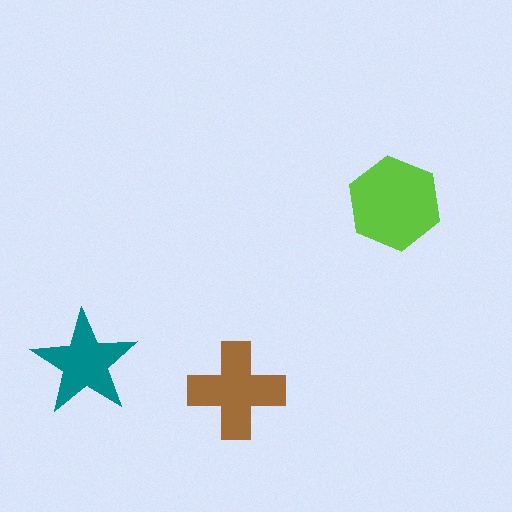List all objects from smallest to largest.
The teal star, the brown cross, the lime hexagon.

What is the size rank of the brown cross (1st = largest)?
2nd.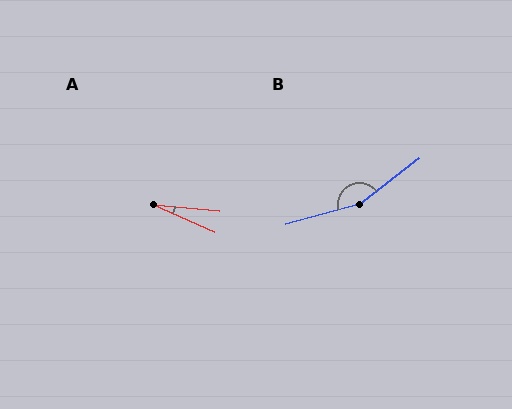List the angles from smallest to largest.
A (18°), B (157°).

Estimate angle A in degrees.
Approximately 18 degrees.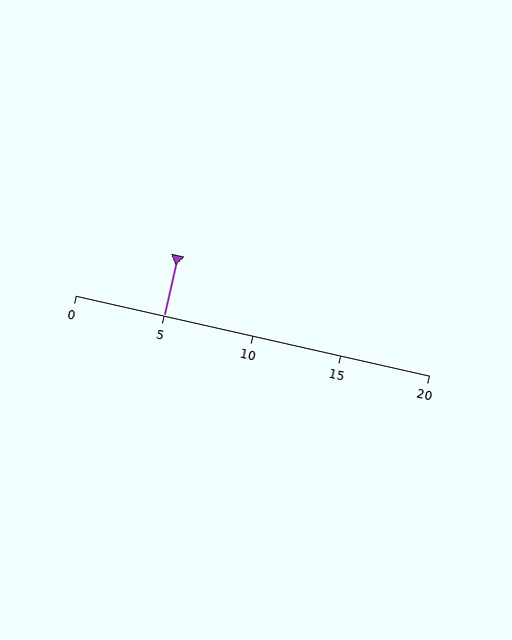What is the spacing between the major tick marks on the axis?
The major ticks are spaced 5 apart.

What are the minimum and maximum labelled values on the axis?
The axis runs from 0 to 20.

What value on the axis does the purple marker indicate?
The marker indicates approximately 5.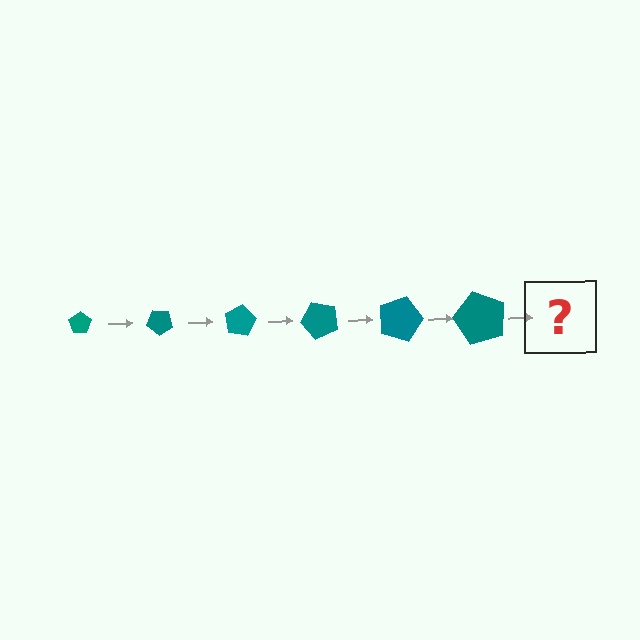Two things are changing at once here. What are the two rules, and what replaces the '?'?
The two rules are that the pentagon grows larger each step and it rotates 40 degrees each step. The '?' should be a pentagon, larger than the previous one and rotated 240 degrees from the start.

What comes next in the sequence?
The next element should be a pentagon, larger than the previous one and rotated 240 degrees from the start.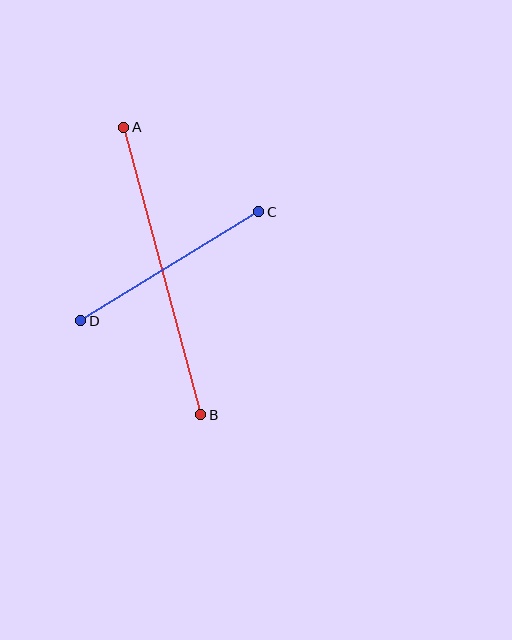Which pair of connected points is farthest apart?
Points A and B are farthest apart.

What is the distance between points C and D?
The distance is approximately 209 pixels.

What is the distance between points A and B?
The distance is approximately 297 pixels.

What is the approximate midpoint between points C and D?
The midpoint is at approximately (170, 266) pixels.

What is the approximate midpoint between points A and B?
The midpoint is at approximately (162, 271) pixels.